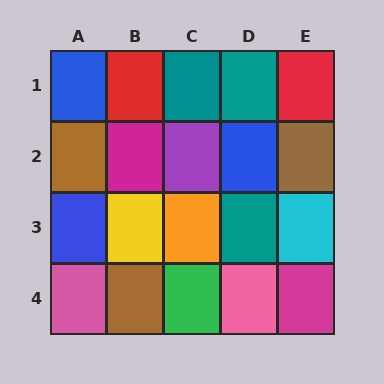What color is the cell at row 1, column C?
Teal.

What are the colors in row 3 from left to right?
Blue, yellow, orange, teal, cyan.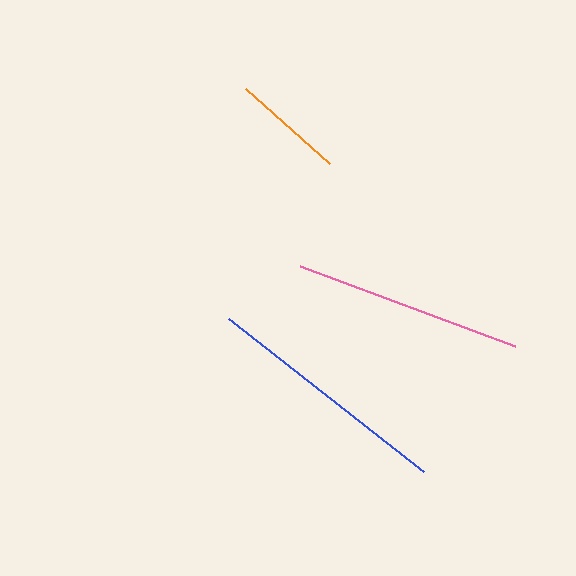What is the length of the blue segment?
The blue segment is approximately 247 pixels long.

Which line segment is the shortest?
The orange line is the shortest at approximately 112 pixels.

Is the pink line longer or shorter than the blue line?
The blue line is longer than the pink line.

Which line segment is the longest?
The blue line is the longest at approximately 247 pixels.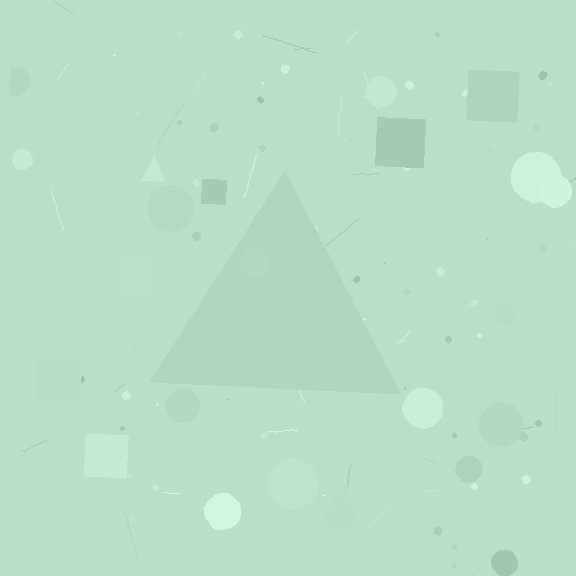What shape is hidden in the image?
A triangle is hidden in the image.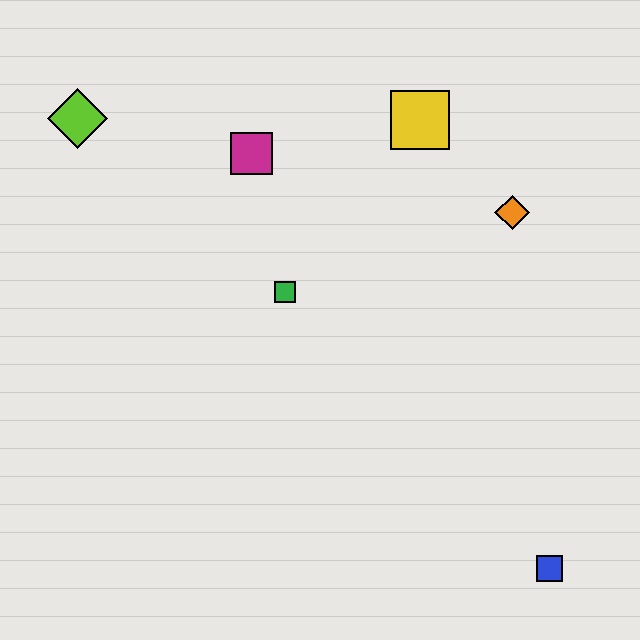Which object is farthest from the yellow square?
The blue square is farthest from the yellow square.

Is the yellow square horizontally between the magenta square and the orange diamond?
Yes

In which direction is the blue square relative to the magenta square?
The blue square is below the magenta square.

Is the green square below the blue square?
No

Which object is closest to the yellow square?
The orange diamond is closest to the yellow square.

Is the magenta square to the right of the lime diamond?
Yes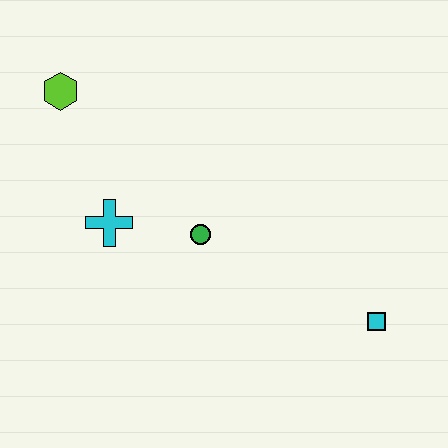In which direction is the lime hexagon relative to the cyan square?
The lime hexagon is to the left of the cyan square.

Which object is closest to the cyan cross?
The green circle is closest to the cyan cross.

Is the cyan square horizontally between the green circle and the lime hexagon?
No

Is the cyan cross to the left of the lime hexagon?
No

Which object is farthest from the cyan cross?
The cyan square is farthest from the cyan cross.